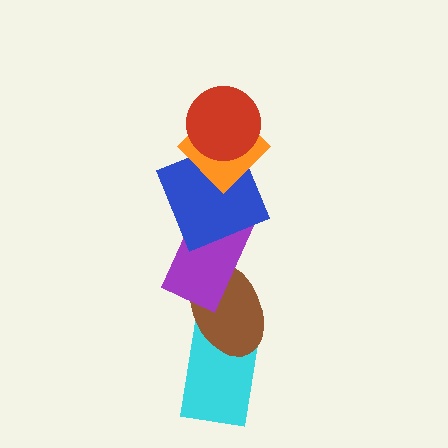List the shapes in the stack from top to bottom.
From top to bottom: the red circle, the orange diamond, the blue square, the purple rectangle, the brown ellipse, the cyan rectangle.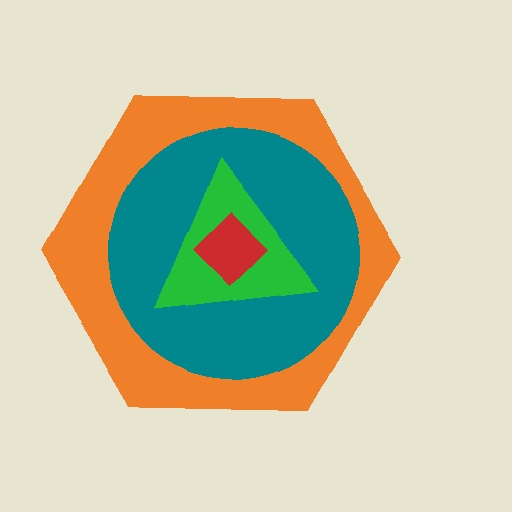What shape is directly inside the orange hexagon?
The teal circle.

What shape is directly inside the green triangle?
The red diamond.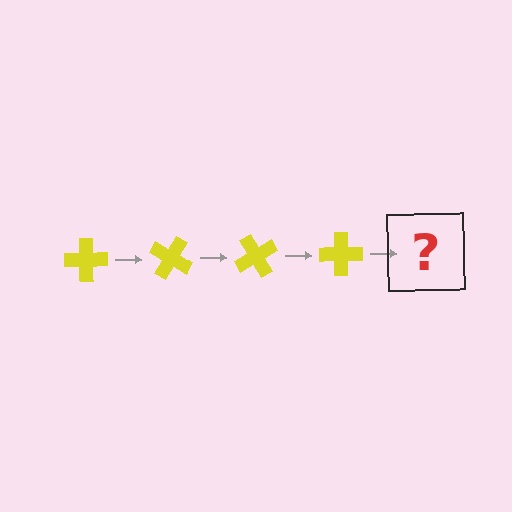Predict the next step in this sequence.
The next step is a yellow cross rotated 120 degrees.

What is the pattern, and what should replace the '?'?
The pattern is that the cross rotates 30 degrees each step. The '?' should be a yellow cross rotated 120 degrees.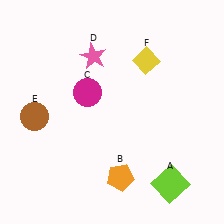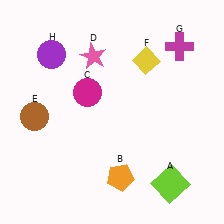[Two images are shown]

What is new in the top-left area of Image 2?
A purple circle (H) was added in the top-left area of Image 2.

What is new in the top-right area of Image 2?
A magenta cross (G) was added in the top-right area of Image 2.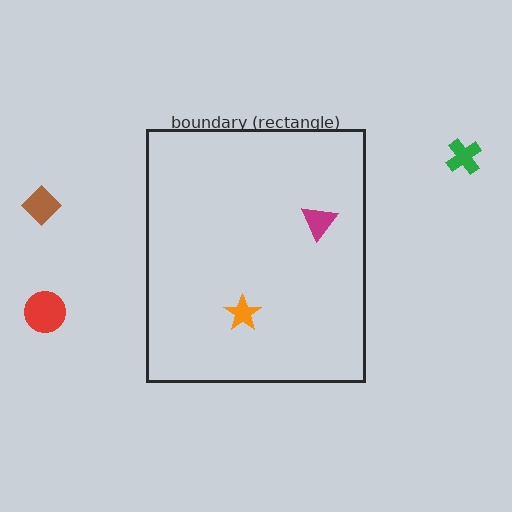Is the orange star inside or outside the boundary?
Inside.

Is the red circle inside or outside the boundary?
Outside.